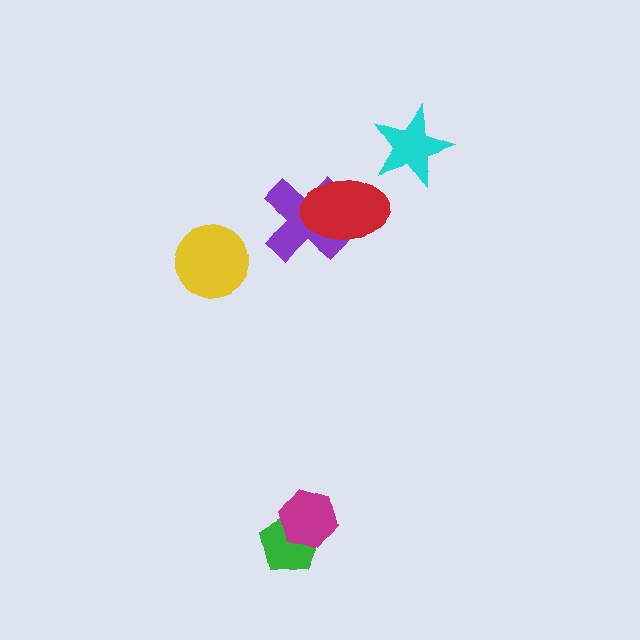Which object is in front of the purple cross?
The red ellipse is in front of the purple cross.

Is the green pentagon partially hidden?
Yes, it is partially covered by another shape.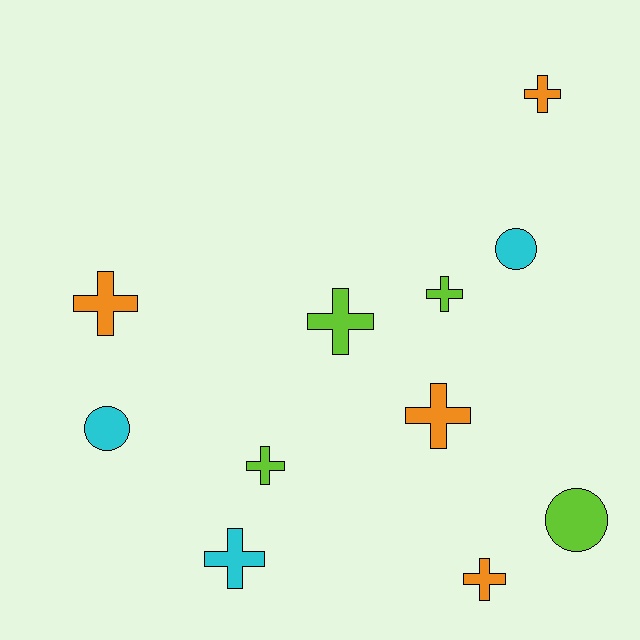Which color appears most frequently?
Lime, with 4 objects.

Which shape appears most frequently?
Cross, with 8 objects.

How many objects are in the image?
There are 11 objects.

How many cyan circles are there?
There are 2 cyan circles.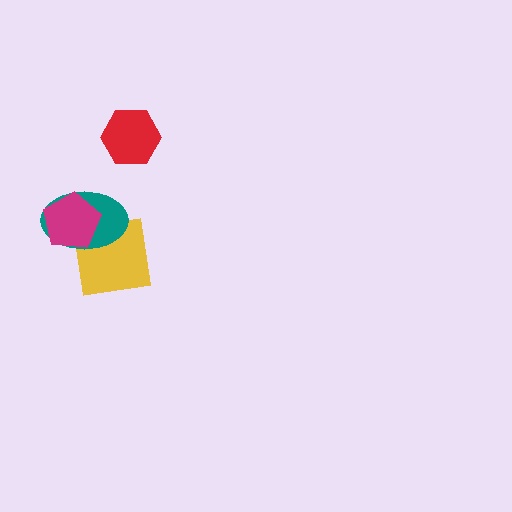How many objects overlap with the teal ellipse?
2 objects overlap with the teal ellipse.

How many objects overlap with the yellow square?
2 objects overlap with the yellow square.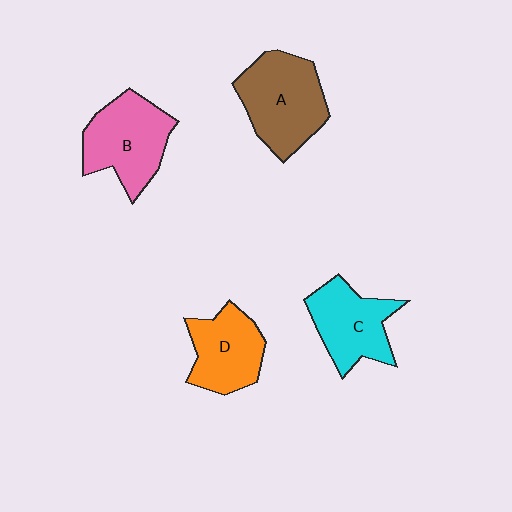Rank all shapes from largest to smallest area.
From largest to smallest: A (brown), B (pink), C (cyan), D (orange).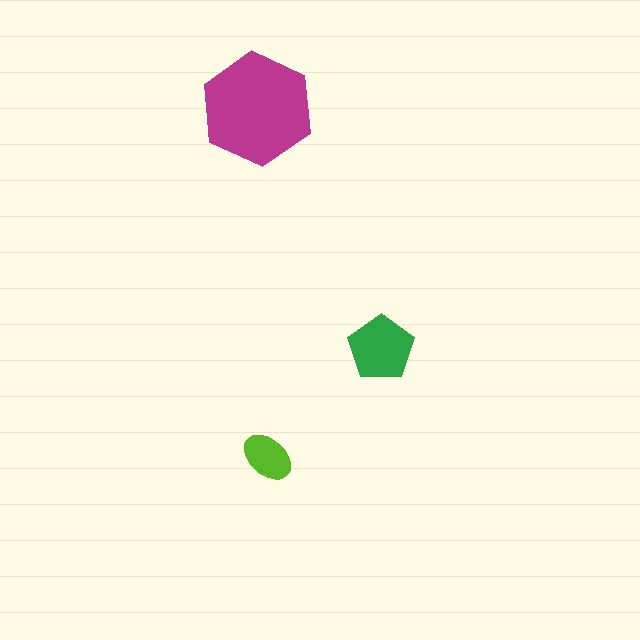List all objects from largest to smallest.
The magenta hexagon, the green pentagon, the lime ellipse.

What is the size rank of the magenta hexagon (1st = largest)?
1st.